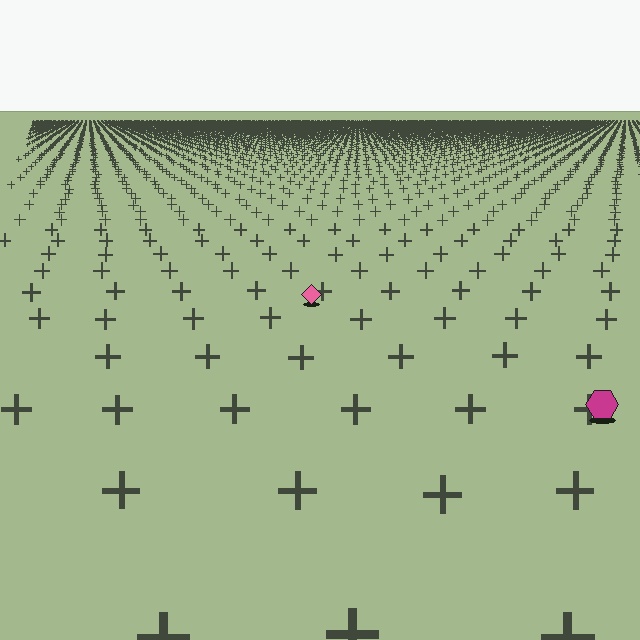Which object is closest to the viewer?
The magenta hexagon is closest. The texture marks near it are larger and more spread out.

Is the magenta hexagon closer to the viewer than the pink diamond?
Yes. The magenta hexagon is closer — you can tell from the texture gradient: the ground texture is coarser near it.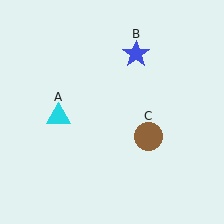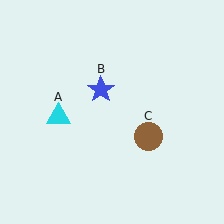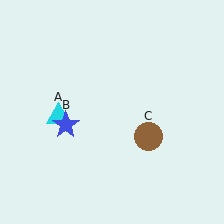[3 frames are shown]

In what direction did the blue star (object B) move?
The blue star (object B) moved down and to the left.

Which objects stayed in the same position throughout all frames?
Cyan triangle (object A) and brown circle (object C) remained stationary.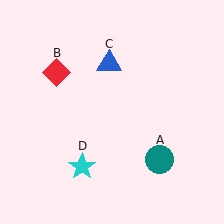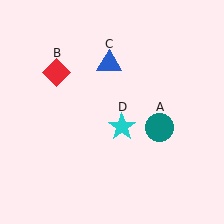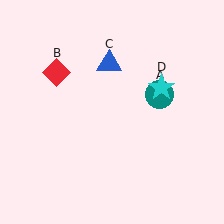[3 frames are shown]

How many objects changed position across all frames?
2 objects changed position: teal circle (object A), cyan star (object D).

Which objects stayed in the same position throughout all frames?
Red diamond (object B) and blue triangle (object C) remained stationary.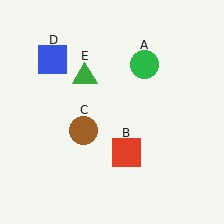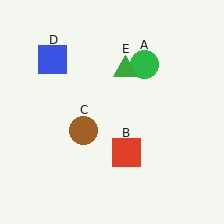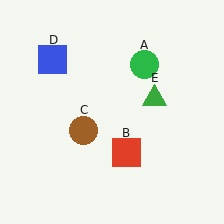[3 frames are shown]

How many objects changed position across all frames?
1 object changed position: green triangle (object E).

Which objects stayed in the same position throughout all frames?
Green circle (object A) and red square (object B) and brown circle (object C) and blue square (object D) remained stationary.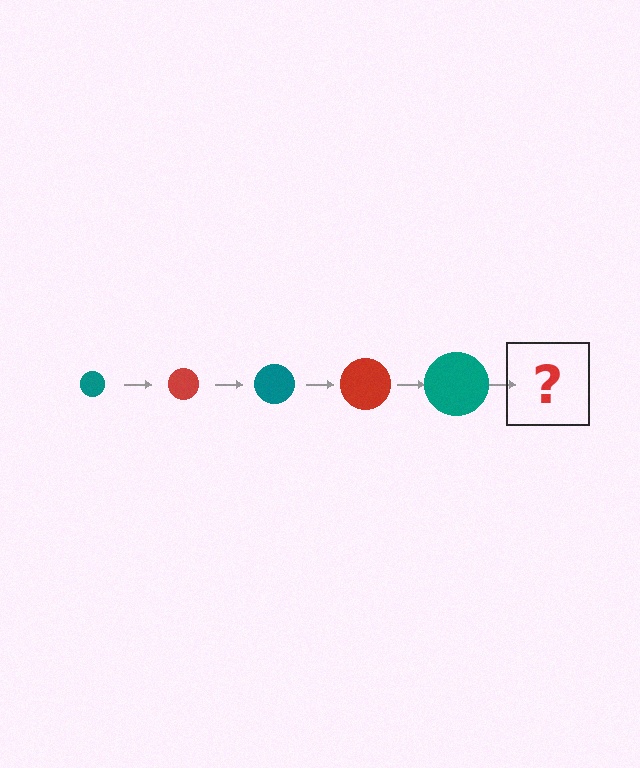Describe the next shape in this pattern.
It should be a red circle, larger than the previous one.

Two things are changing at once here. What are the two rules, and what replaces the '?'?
The two rules are that the circle grows larger each step and the color cycles through teal and red. The '?' should be a red circle, larger than the previous one.